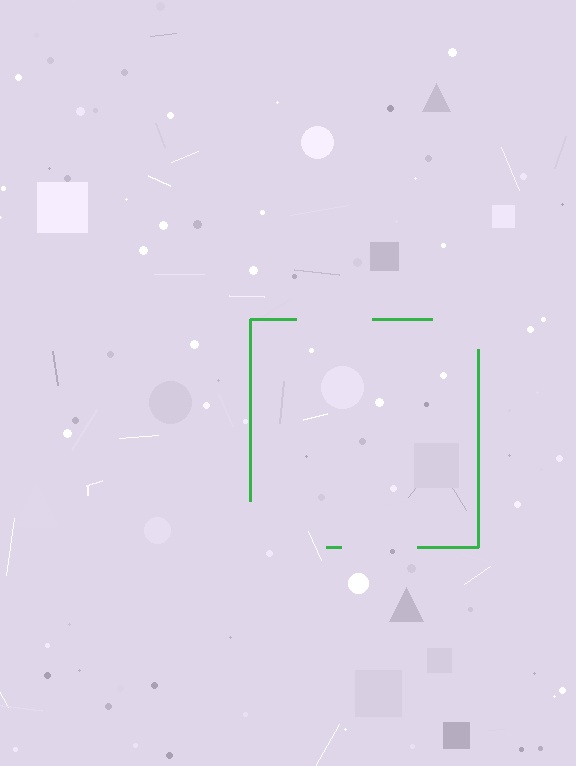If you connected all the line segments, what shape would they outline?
They would outline a square.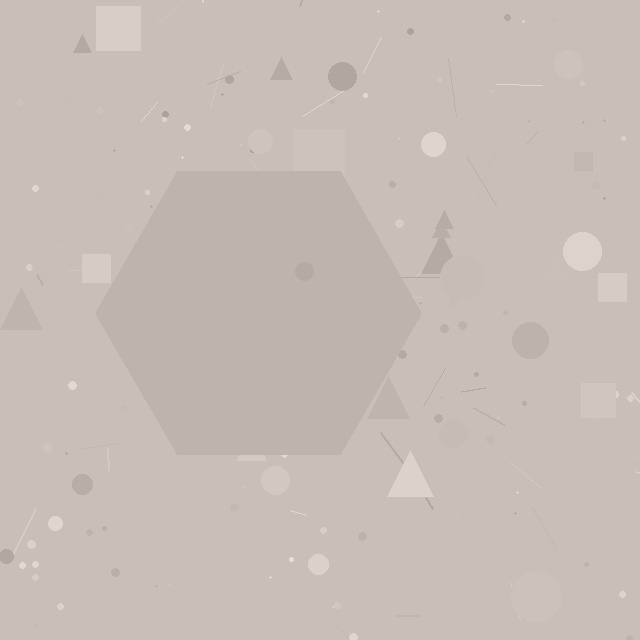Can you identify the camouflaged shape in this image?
The camouflaged shape is a hexagon.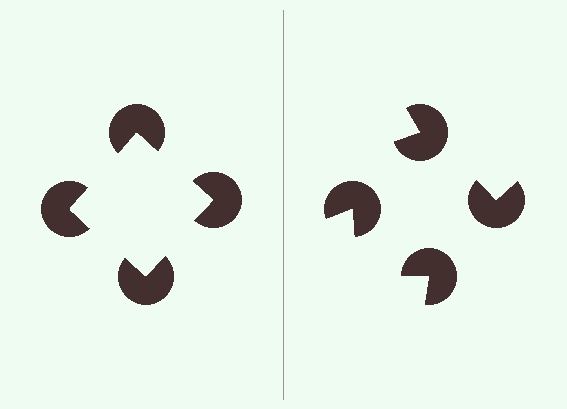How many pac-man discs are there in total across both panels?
8 — 4 on each side.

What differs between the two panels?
The pac-man discs are positioned identically on both sides; only the wedge orientations differ. On the left they align to a square; on the right they are misaligned.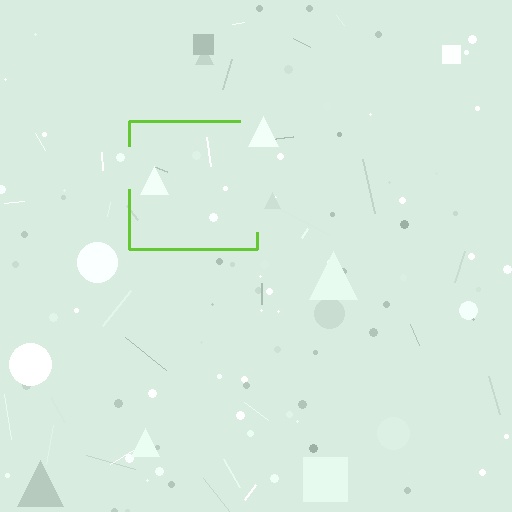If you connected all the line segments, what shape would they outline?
They would outline a square.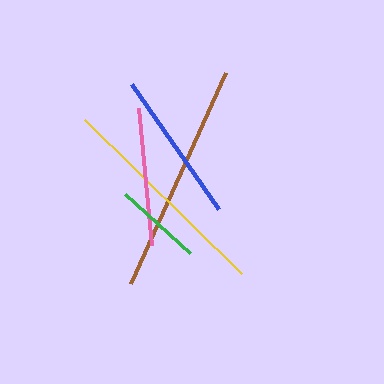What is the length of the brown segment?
The brown segment is approximately 231 pixels long.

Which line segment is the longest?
The brown line is the longest at approximately 231 pixels.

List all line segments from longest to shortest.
From longest to shortest: brown, yellow, blue, pink, green.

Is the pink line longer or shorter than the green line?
The pink line is longer than the green line.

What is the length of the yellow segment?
The yellow segment is approximately 220 pixels long.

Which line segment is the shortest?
The green line is the shortest at approximately 87 pixels.